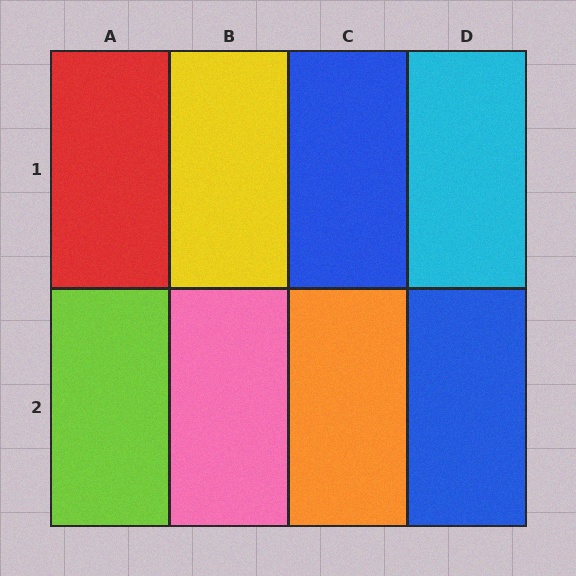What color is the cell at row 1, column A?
Red.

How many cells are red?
1 cell is red.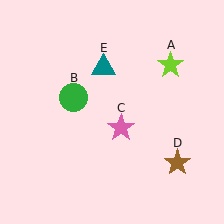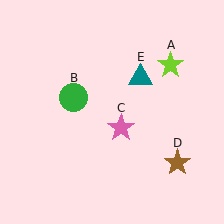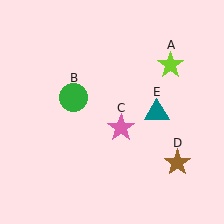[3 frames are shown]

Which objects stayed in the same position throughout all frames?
Lime star (object A) and green circle (object B) and pink star (object C) and brown star (object D) remained stationary.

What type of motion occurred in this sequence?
The teal triangle (object E) rotated clockwise around the center of the scene.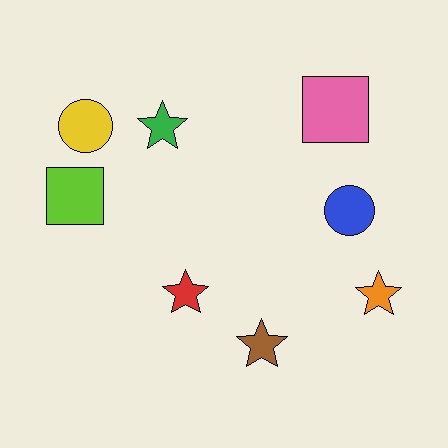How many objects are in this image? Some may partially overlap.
There are 8 objects.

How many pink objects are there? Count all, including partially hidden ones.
There is 1 pink object.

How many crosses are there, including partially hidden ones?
There are no crosses.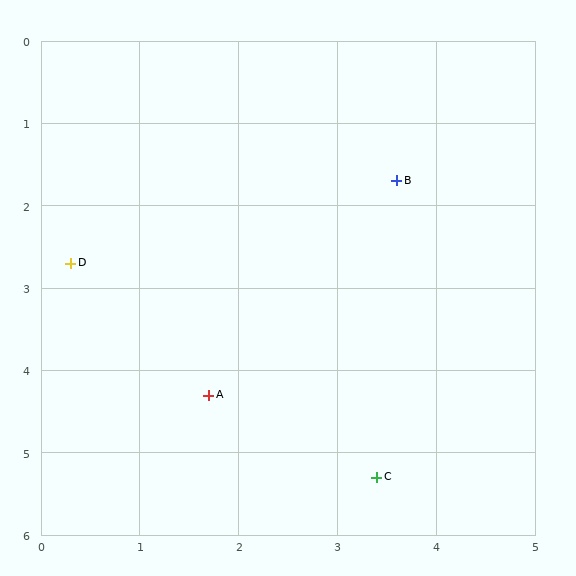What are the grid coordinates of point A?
Point A is at approximately (1.7, 4.3).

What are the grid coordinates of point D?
Point D is at approximately (0.3, 2.7).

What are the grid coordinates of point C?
Point C is at approximately (3.4, 5.3).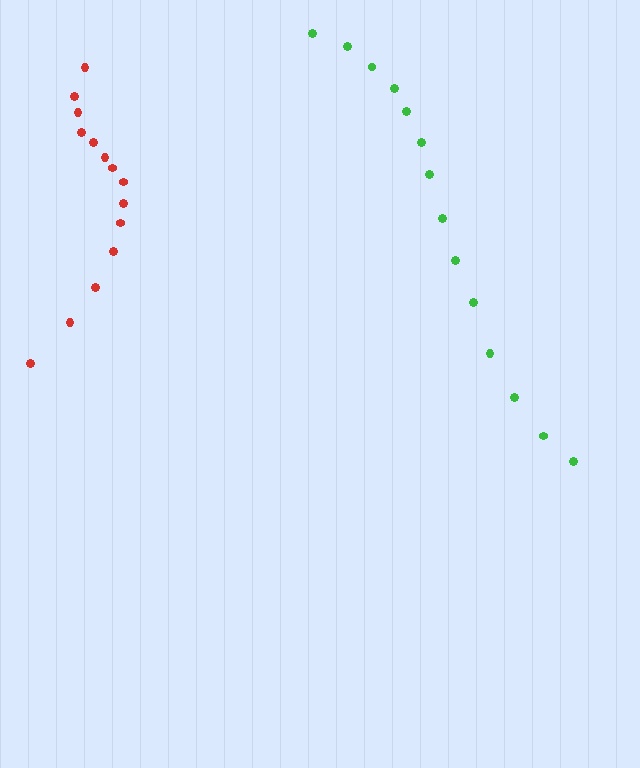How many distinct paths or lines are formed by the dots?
There are 2 distinct paths.